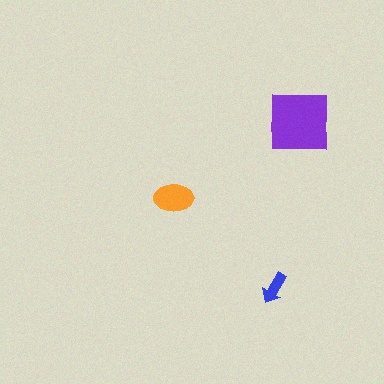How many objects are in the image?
There are 3 objects in the image.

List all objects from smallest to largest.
The blue arrow, the orange ellipse, the purple square.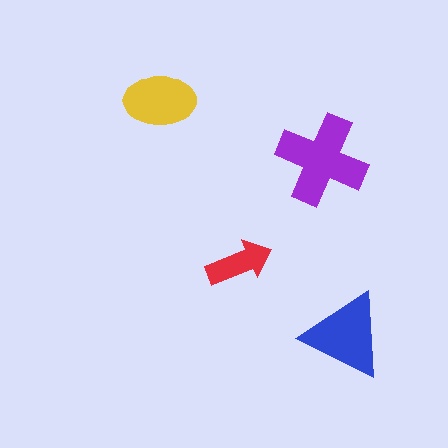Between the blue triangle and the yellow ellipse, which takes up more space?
The blue triangle.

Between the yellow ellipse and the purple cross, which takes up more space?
The purple cross.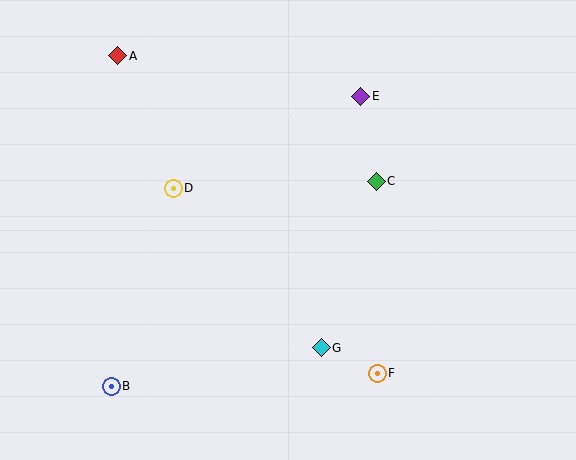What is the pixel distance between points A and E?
The distance between A and E is 246 pixels.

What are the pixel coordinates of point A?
Point A is at (118, 56).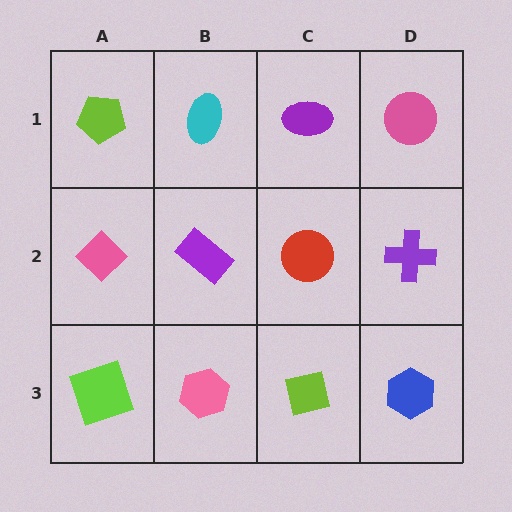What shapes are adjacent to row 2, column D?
A pink circle (row 1, column D), a blue hexagon (row 3, column D), a red circle (row 2, column C).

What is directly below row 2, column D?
A blue hexagon.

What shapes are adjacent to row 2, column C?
A purple ellipse (row 1, column C), a lime square (row 3, column C), a purple rectangle (row 2, column B), a purple cross (row 2, column D).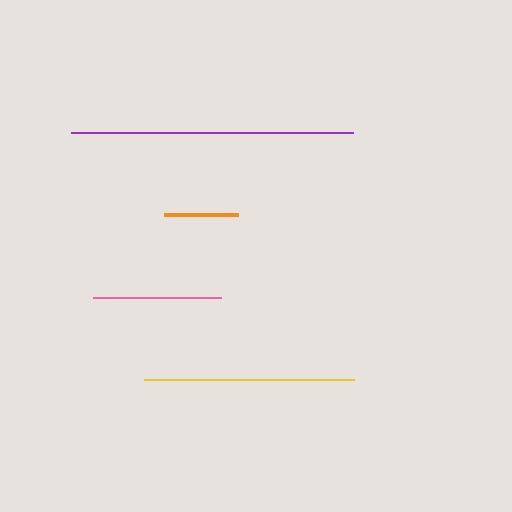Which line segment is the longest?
The purple line is the longest at approximately 282 pixels.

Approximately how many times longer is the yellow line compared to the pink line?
The yellow line is approximately 1.6 times the length of the pink line.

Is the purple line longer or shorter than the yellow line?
The purple line is longer than the yellow line.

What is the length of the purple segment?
The purple segment is approximately 282 pixels long.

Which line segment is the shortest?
The orange line is the shortest at approximately 74 pixels.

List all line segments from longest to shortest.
From longest to shortest: purple, yellow, pink, orange.